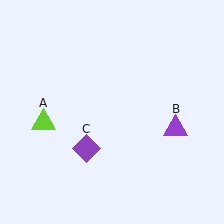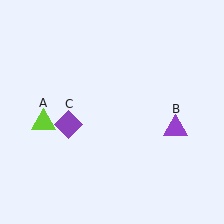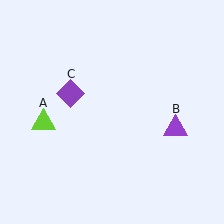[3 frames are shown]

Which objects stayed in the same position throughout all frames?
Lime triangle (object A) and purple triangle (object B) remained stationary.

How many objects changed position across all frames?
1 object changed position: purple diamond (object C).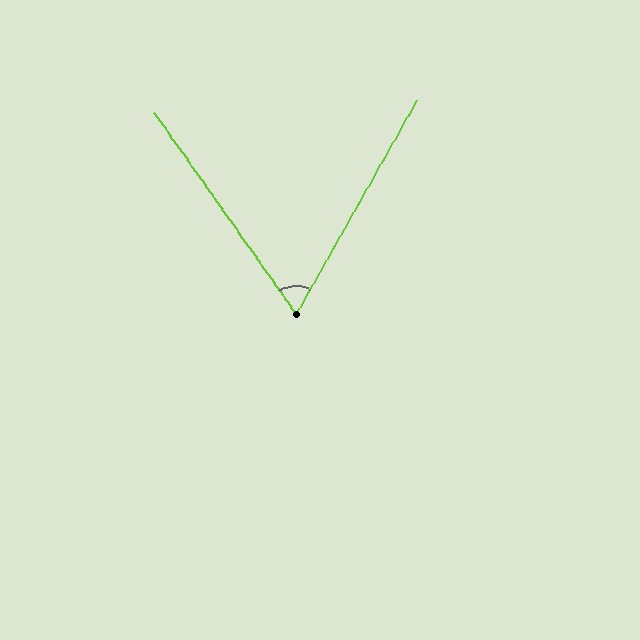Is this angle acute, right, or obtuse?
It is acute.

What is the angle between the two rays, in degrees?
Approximately 65 degrees.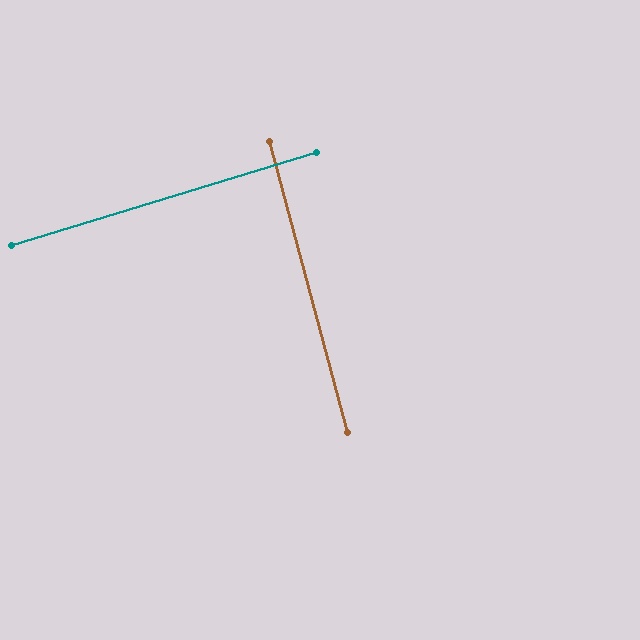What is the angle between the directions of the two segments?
Approximately 88 degrees.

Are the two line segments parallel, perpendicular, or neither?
Perpendicular — they meet at approximately 88°.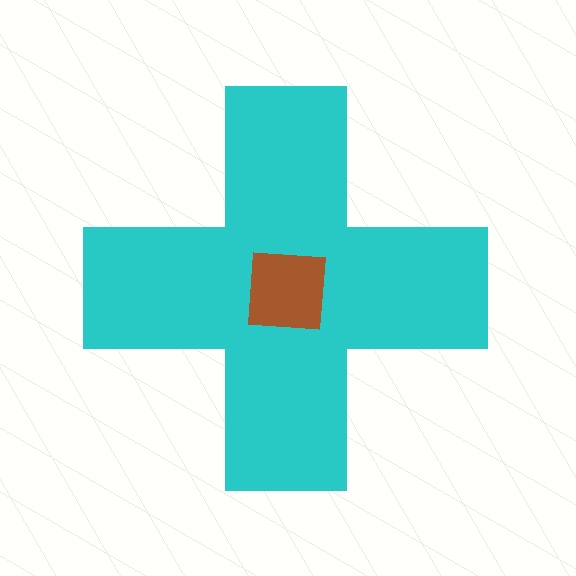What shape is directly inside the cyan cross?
The brown square.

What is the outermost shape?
The cyan cross.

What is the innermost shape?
The brown square.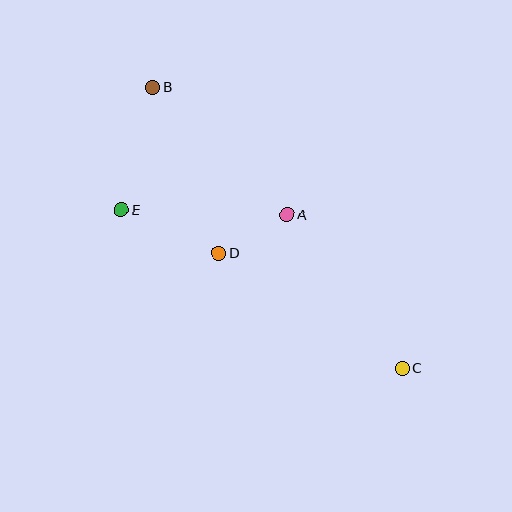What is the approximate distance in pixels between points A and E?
The distance between A and E is approximately 166 pixels.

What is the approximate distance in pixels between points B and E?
The distance between B and E is approximately 127 pixels.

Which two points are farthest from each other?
Points B and C are farthest from each other.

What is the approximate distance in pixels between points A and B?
The distance between A and B is approximately 186 pixels.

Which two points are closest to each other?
Points A and D are closest to each other.